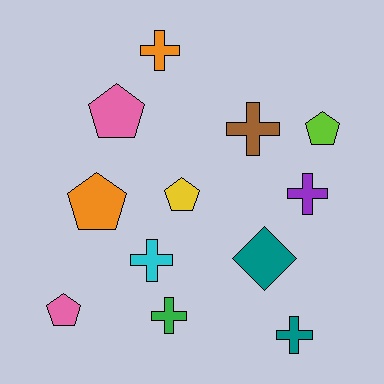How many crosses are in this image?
There are 6 crosses.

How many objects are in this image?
There are 12 objects.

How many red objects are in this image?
There are no red objects.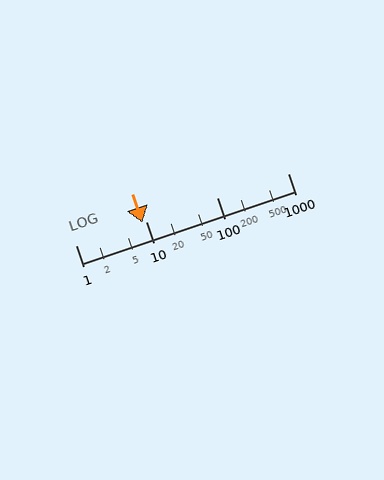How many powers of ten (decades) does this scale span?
The scale spans 3 decades, from 1 to 1000.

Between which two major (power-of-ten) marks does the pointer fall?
The pointer is between 1 and 10.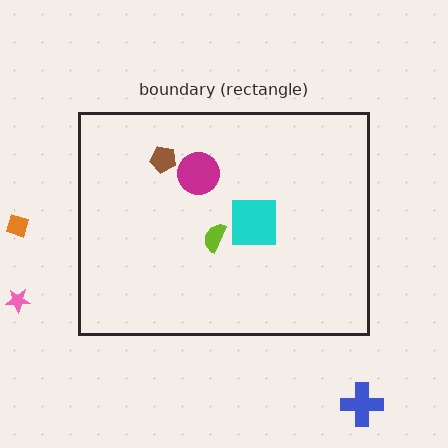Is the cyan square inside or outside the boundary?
Inside.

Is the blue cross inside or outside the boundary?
Outside.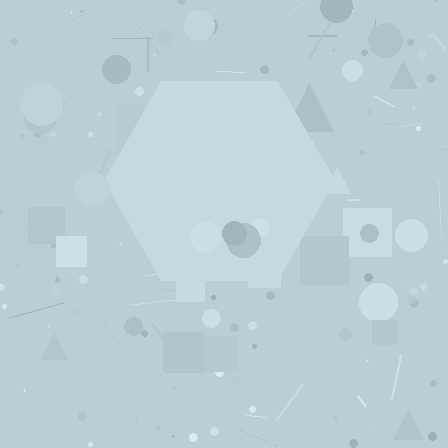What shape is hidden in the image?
A hexagon is hidden in the image.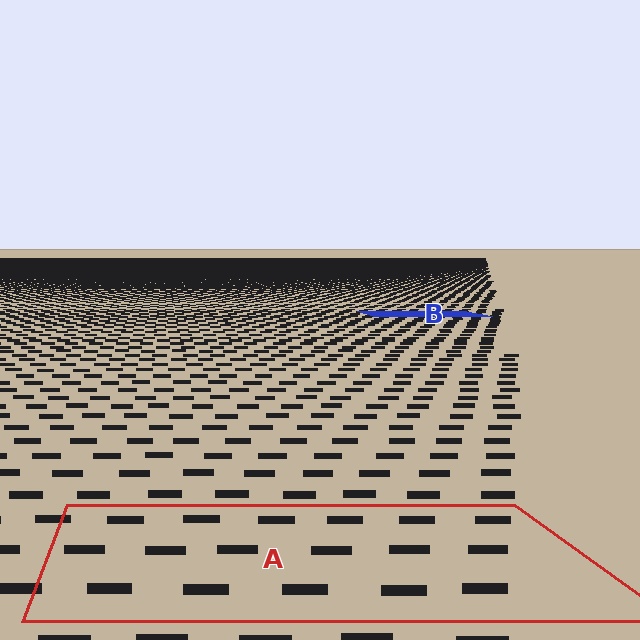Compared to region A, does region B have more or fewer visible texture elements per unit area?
Region B has more texture elements per unit area — they are packed more densely because it is farther away.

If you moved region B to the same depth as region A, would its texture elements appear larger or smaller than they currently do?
They would appear larger. At a closer depth, the same texture elements are projected at a bigger on-screen size.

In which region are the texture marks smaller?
The texture marks are smaller in region B, because it is farther away.